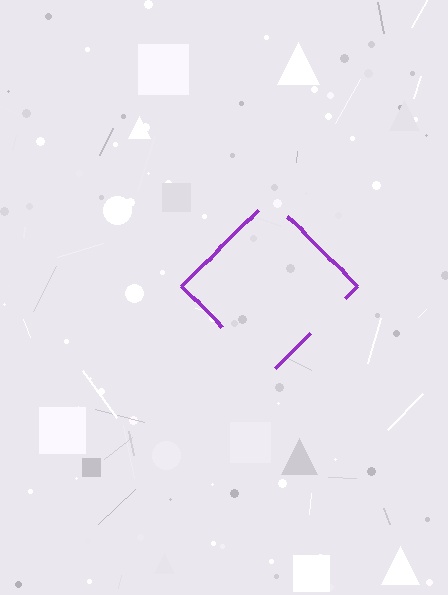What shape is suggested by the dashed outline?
The dashed outline suggests a diamond.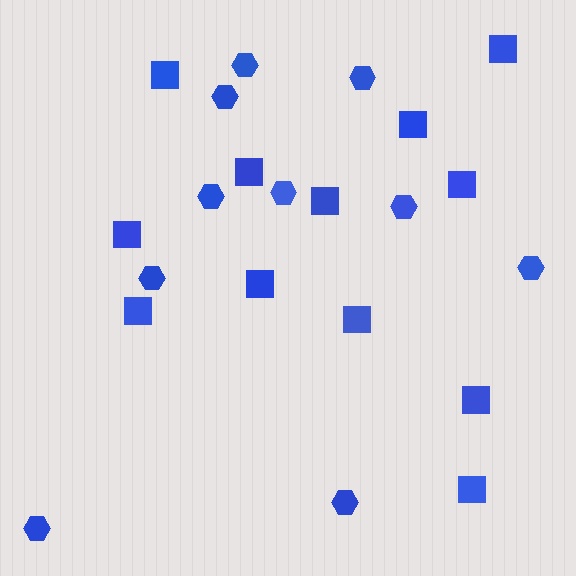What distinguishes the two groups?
There are 2 groups: one group of squares (12) and one group of hexagons (10).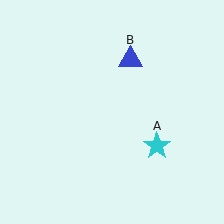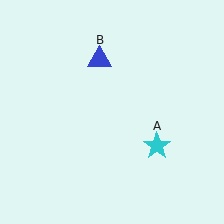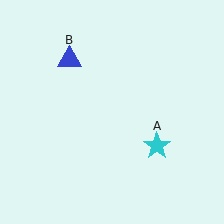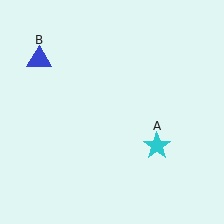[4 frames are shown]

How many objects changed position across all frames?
1 object changed position: blue triangle (object B).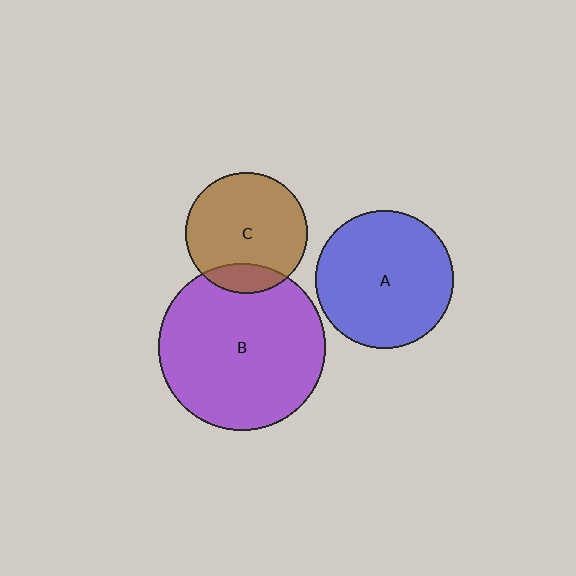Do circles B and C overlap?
Yes.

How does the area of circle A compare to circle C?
Approximately 1.3 times.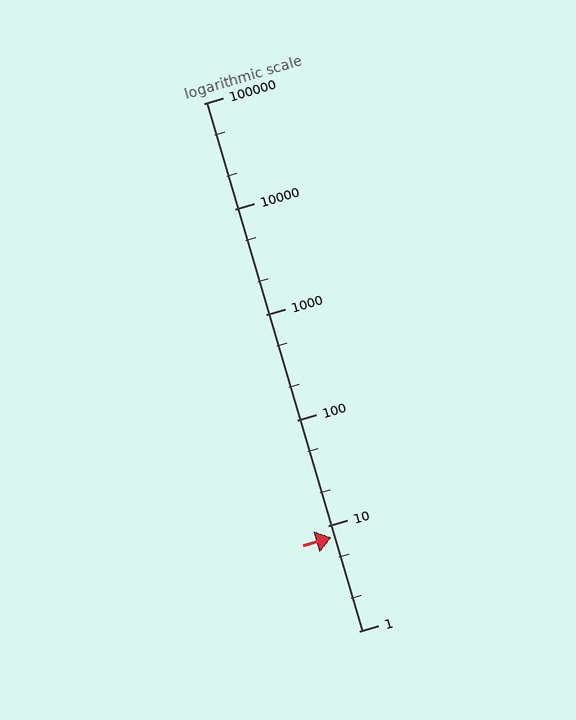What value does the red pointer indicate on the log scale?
The pointer indicates approximately 7.7.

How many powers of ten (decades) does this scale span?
The scale spans 5 decades, from 1 to 100000.